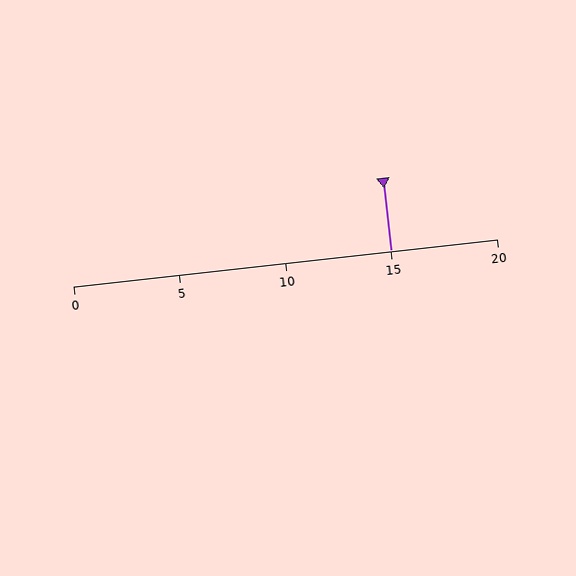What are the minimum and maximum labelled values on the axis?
The axis runs from 0 to 20.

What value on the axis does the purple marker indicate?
The marker indicates approximately 15.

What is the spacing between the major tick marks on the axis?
The major ticks are spaced 5 apart.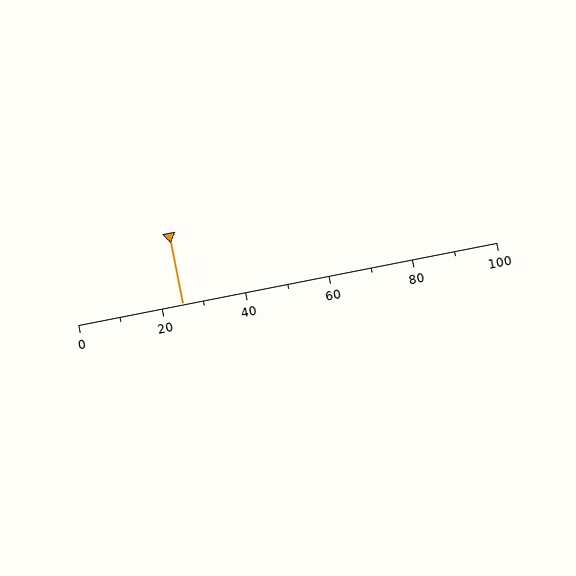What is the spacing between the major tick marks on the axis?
The major ticks are spaced 20 apart.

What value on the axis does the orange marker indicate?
The marker indicates approximately 25.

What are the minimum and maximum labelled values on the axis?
The axis runs from 0 to 100.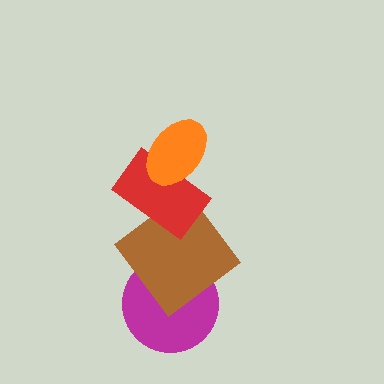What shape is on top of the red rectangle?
The orange ellipse is on top of the red rectangle.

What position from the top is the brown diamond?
The brown diamond is 3rd from the top.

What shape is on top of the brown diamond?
The red rectangle is on top of the brown diamond.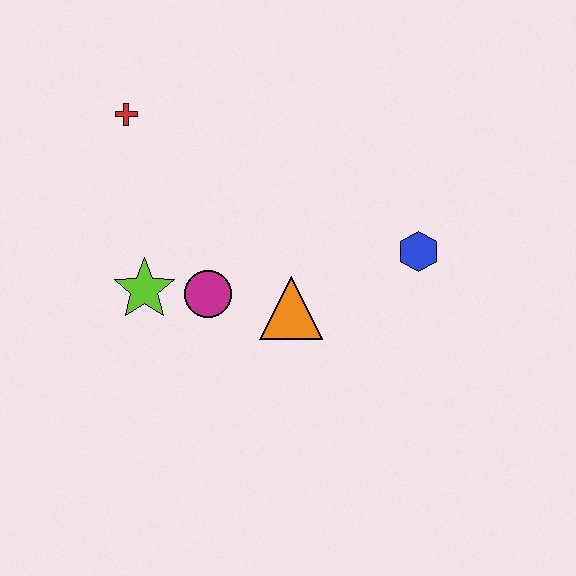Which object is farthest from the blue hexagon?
The red cross is farthest from the blue hexagon.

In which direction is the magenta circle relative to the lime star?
The magenta circle is to the right of the lime star.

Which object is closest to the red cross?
The lime star is closest to the red cross.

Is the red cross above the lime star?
Yes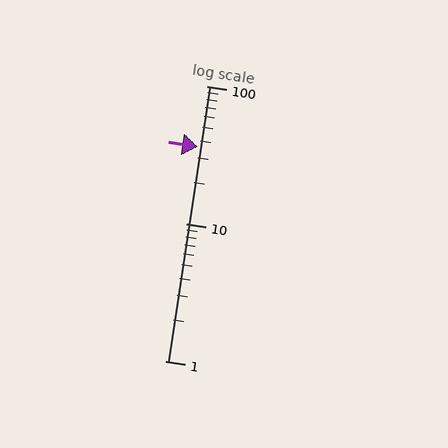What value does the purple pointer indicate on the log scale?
The pointer indicates approximately 36.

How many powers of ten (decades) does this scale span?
The scale spans 2 decades, from 1 to 100.